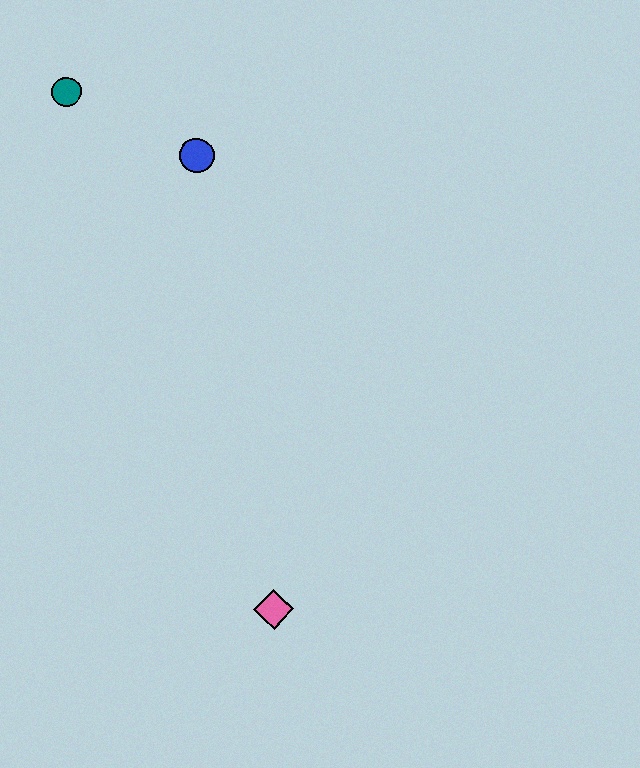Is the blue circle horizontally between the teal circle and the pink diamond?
Yes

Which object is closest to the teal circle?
The blue circle is closest to the teal circle.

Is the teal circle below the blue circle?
No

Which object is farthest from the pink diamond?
The teal circle is farthest from the pink diamond.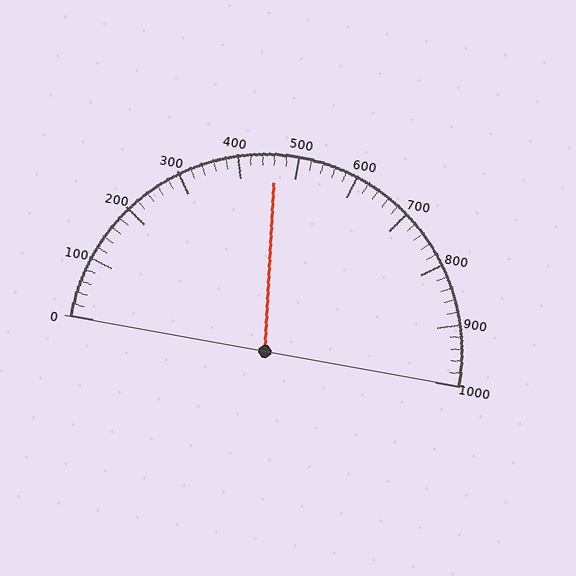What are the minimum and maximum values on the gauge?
The gauge ranges from 0 to 1000.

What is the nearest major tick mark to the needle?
The nearest major tick mark is 500.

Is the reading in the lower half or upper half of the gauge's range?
The reading is in the lower half of the range (0 to 1000).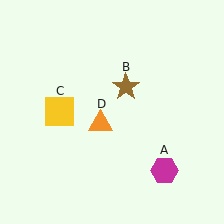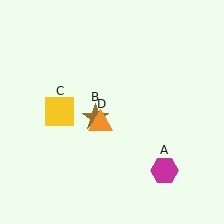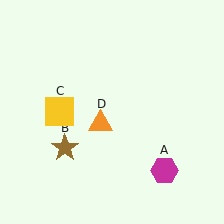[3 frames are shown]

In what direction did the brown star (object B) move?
The brown star (object B) moved down and to the left.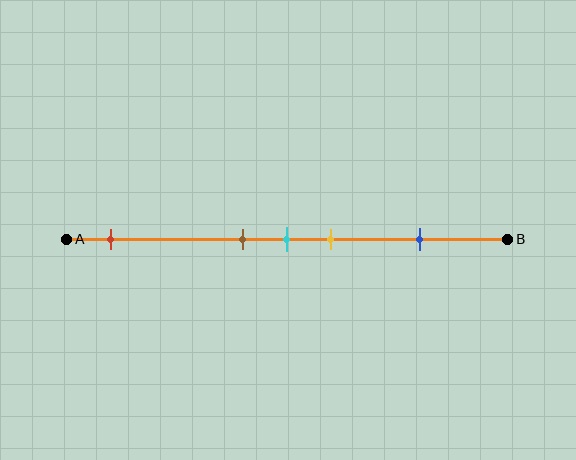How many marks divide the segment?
There are 5 marks dividing the segment.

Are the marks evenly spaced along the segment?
No, the marks are not evenly spaced.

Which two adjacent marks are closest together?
The brown and cyan marks are the closest adjacent pair.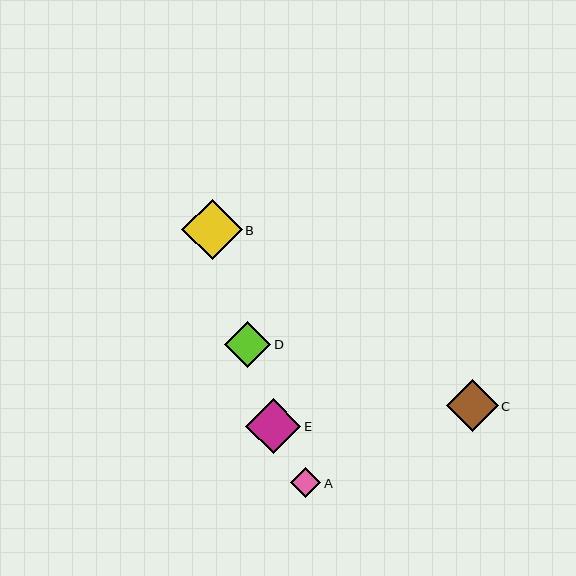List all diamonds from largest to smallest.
From largest to smallest: B, E, C, D, A.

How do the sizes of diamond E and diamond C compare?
Diamond E and diamond C are approximately the same size.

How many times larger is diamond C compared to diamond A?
Diamond C is approximately 1.7 times the size of diamond A.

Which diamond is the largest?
Diamond B is the largest with a size of approximately 61 pixels.